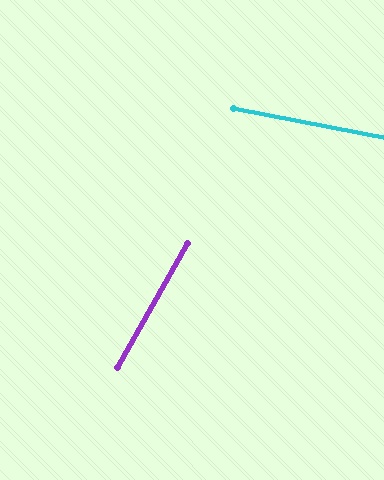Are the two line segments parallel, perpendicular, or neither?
Neither parallel nor perpendicular — they differ by about 72°.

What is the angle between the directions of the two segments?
Approximately 72 degrees.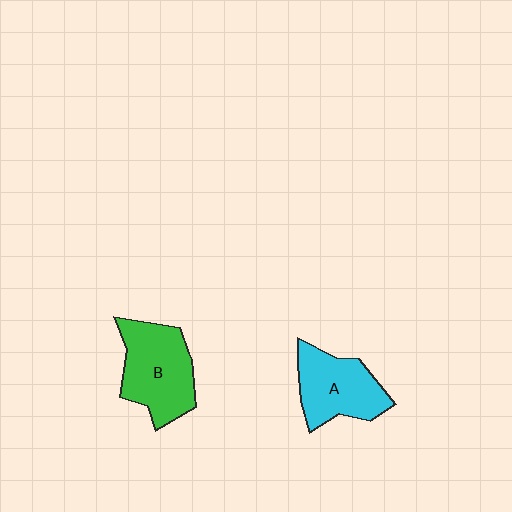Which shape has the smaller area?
Shape A (cyan).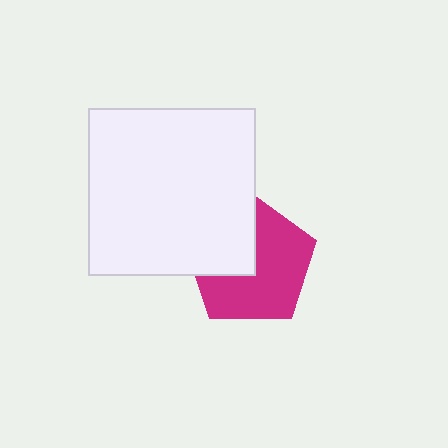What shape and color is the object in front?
The object in front is a white square.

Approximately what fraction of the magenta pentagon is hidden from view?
Roughly 36% of the magenta pentagon is hidden behind the white square.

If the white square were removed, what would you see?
You would see the complete magenta pentagon.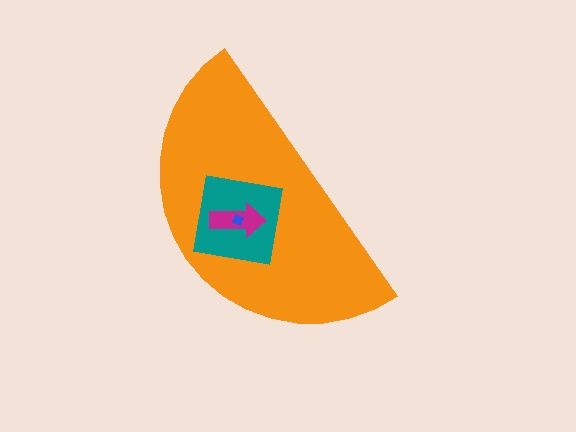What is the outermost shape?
The orange semicircle.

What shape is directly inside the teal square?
The magenta arrow.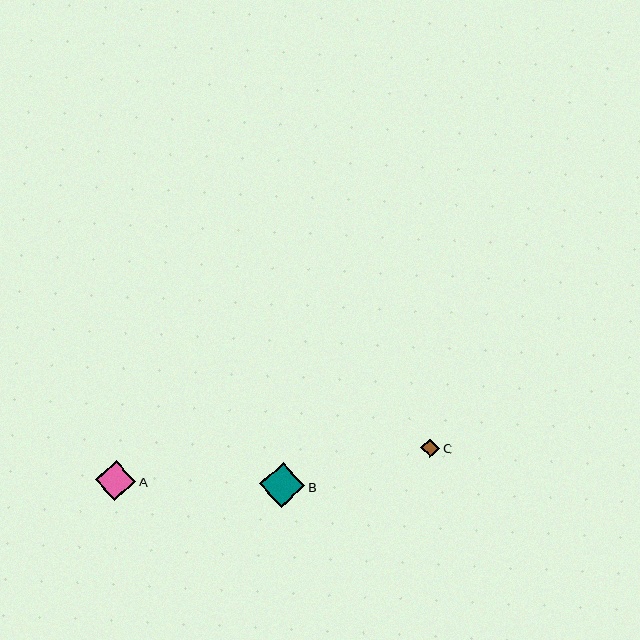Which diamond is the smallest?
Diamond C is the smallest with a size of approximately 19 pixels.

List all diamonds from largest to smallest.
From largest to smallest: B, A, C.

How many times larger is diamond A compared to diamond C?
Diamond A is approximately 2.1 times the size of diamond C.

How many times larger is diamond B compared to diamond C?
Diamond B is approximately 2.4 times the size of diamond C.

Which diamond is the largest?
Diamond B is the largest with a size of approximately 45 pixels.